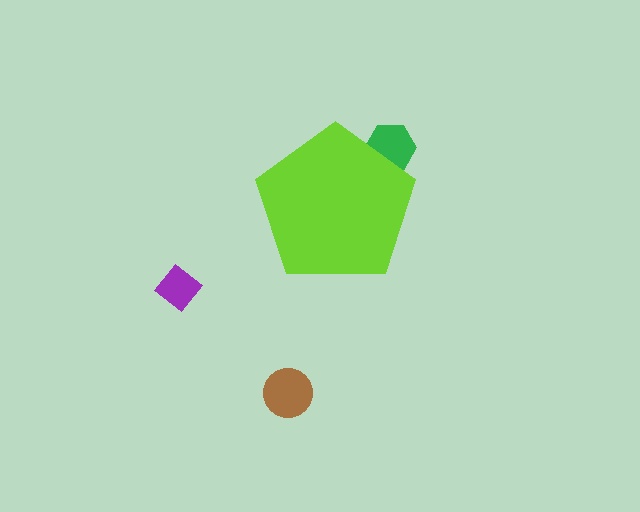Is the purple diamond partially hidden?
No, the purple diamond is fully visible.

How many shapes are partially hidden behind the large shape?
1 shape is partially hidden.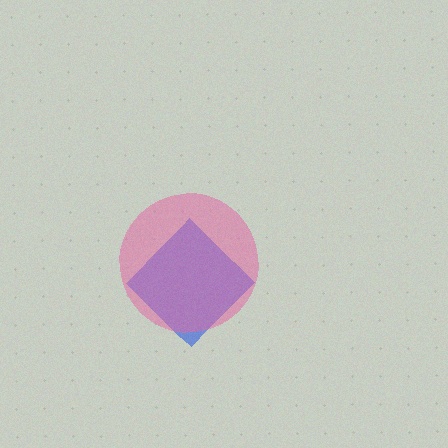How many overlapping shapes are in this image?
There are 2 overlapping shapes in the image.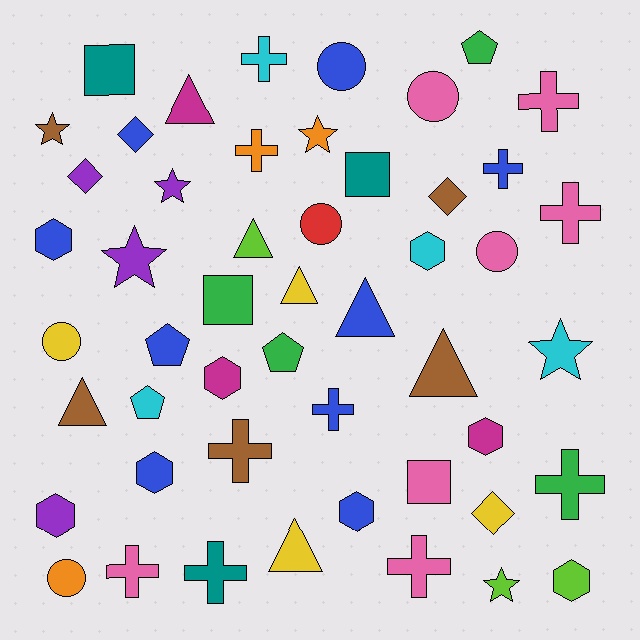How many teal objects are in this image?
There are 3 teal objects.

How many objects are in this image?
There are 50 objects.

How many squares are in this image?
There are 4 squares.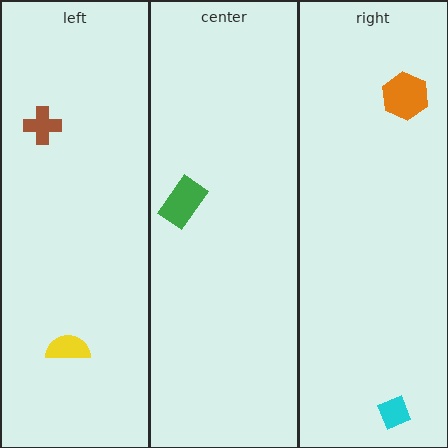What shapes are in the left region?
The yellow semicircle, the brown cross.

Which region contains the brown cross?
The left region.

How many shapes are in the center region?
1.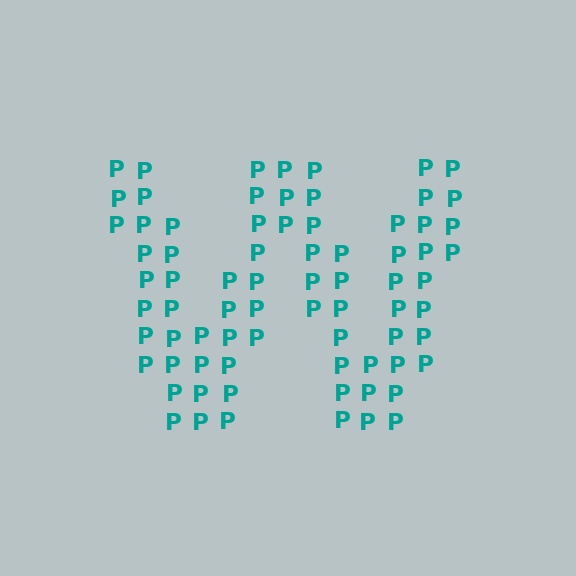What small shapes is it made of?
It is made of small letter P's.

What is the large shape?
The large shape is the letter W.